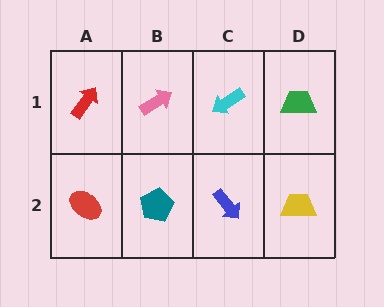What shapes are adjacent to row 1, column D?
A yellow trapezoid (row 2, column D), a cyan arrow (row 1, column C).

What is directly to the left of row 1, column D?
A cyan arrow.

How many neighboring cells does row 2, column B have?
3.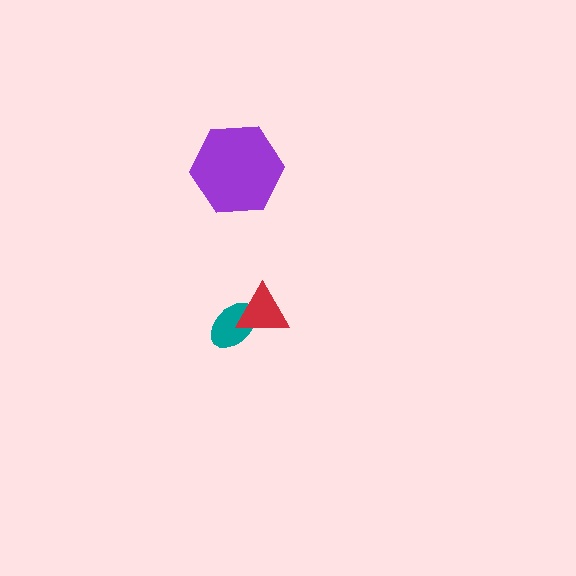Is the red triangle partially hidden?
No, no other shape covers it.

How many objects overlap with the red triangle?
1 object overlaps with the red triangle.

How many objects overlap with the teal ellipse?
1 object overlaps with the teal ellipse.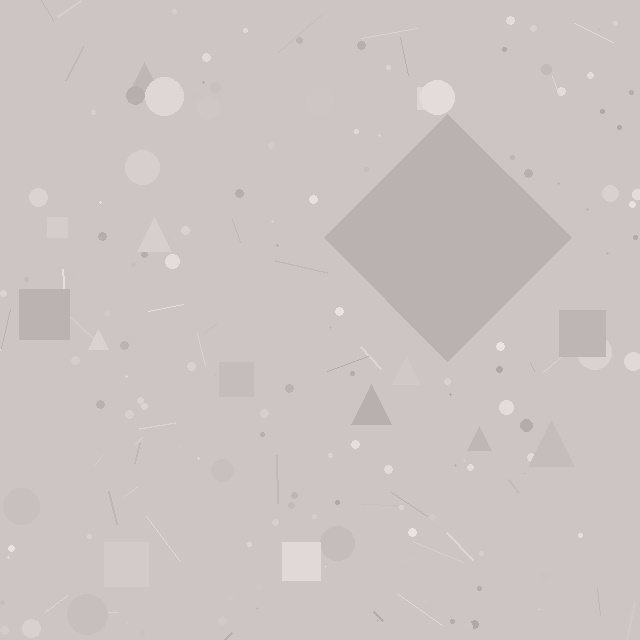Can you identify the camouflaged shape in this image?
The camouflaged shape is a diamond.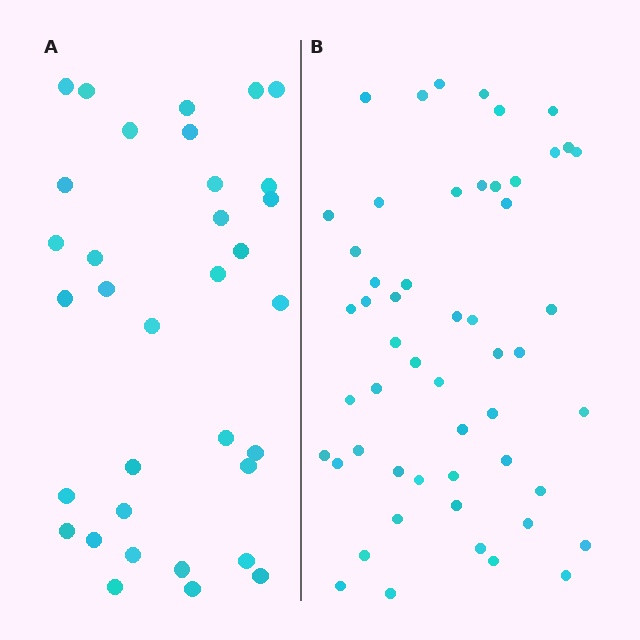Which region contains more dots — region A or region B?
Region B (the right region) has more dots.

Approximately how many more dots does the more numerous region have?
Region B has approximately 20 more dots than region A.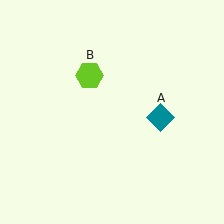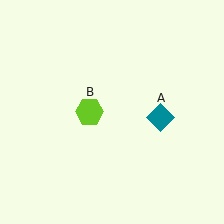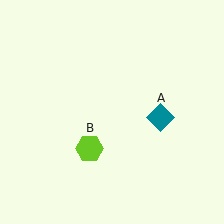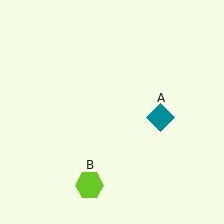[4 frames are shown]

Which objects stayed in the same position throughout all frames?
Teal diamond (object A) remained stationary.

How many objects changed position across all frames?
1 object changed position: lime hexagon (object B).